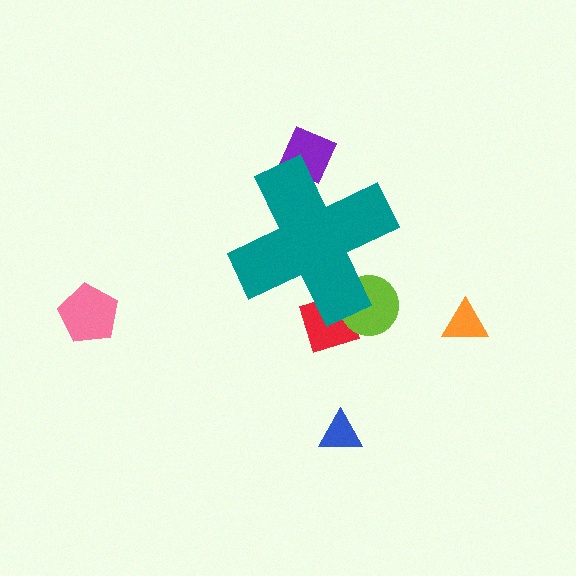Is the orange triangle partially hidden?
No, the orange triangle is fully visible.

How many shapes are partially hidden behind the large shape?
3 shapes are partially hidden.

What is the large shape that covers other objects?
A teal cross.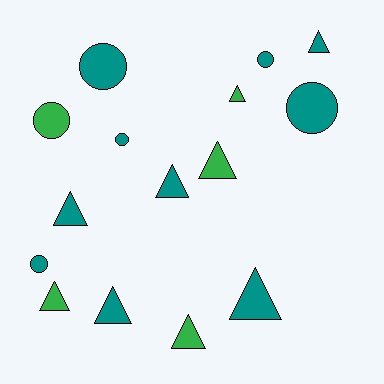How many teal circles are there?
There are 5 teal circles.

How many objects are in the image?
There are 15 objects.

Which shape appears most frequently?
Triangle, with 9 objects.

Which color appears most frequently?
Teal, with 10 objects.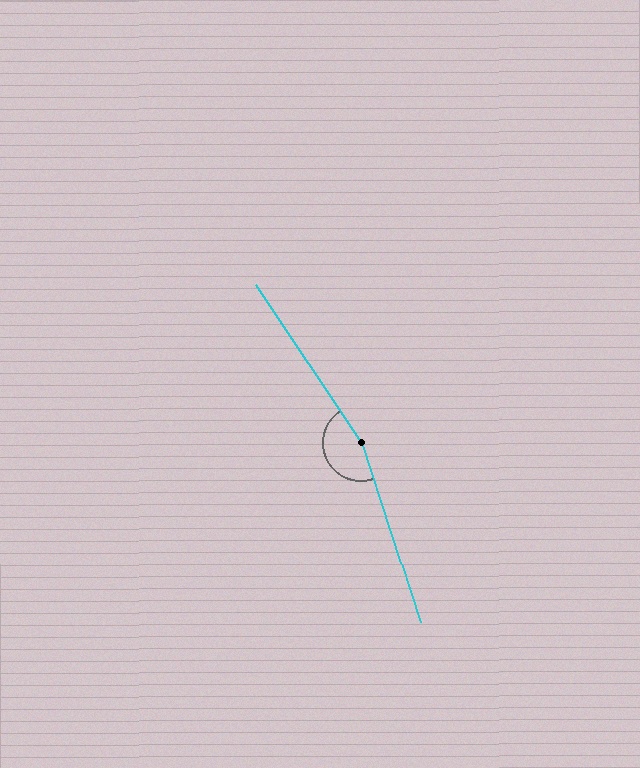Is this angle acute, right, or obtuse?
It is obtuse.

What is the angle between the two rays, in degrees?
Approximately 164 degrees.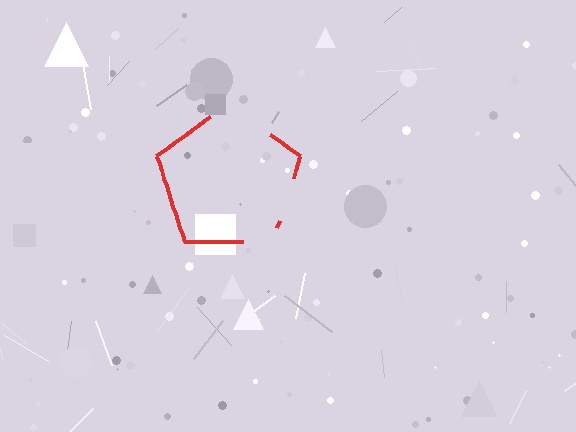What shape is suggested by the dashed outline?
The dashed outline suggests a pentagon.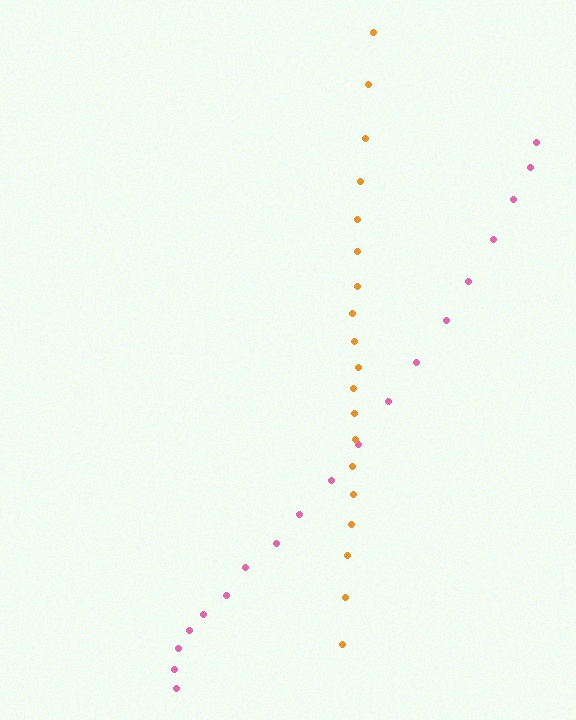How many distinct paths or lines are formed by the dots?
There are 2 distinct paths.